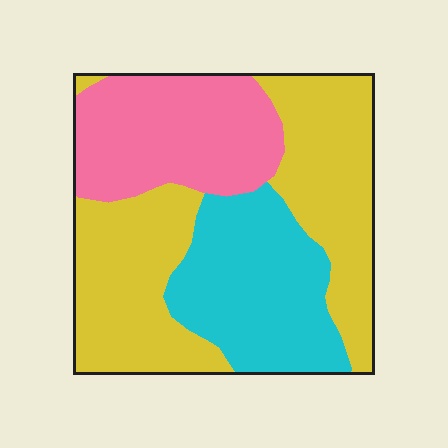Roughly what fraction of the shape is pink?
Pink covers about 25% of the shape.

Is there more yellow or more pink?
Yellow.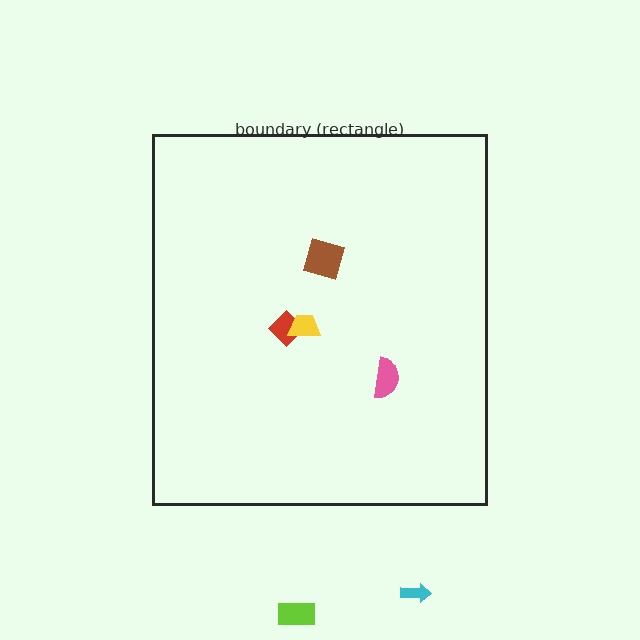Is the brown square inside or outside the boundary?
Inside.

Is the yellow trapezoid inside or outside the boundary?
Inside.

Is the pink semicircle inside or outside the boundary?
Inside.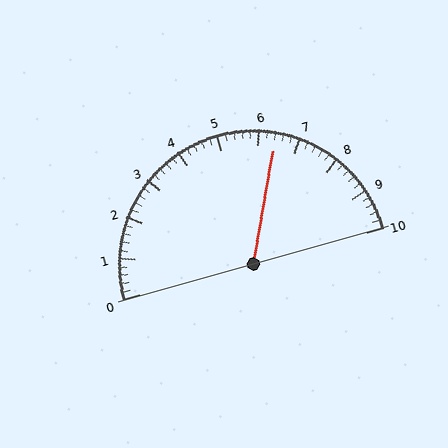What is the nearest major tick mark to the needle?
The nearest major tick mark is 6.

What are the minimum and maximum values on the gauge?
The gauge ranges from 0 to 10.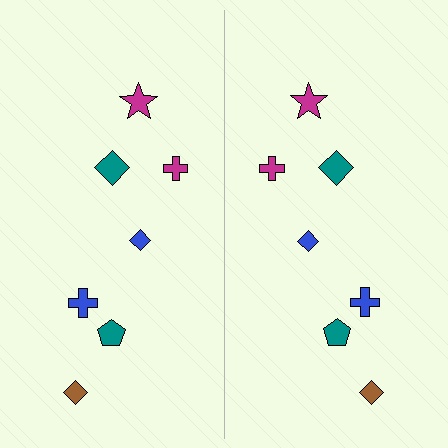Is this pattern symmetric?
Yes, this pattern has bilateral (reflection) symmetry.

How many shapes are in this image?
There are 14 shapes in this image.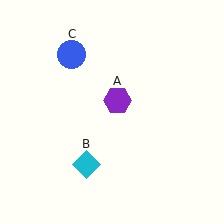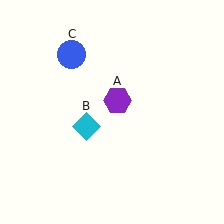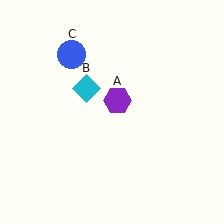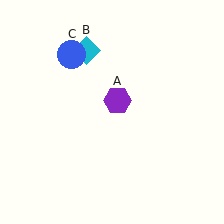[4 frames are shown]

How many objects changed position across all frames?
1 object changed position: cyan diamond (object B).